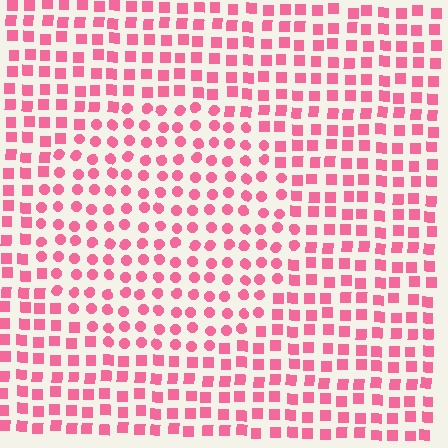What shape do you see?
I see a circle.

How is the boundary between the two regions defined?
The boundary is defined by a change in element shape: circles inside vs. squares outside. All elements share the same color and spacing.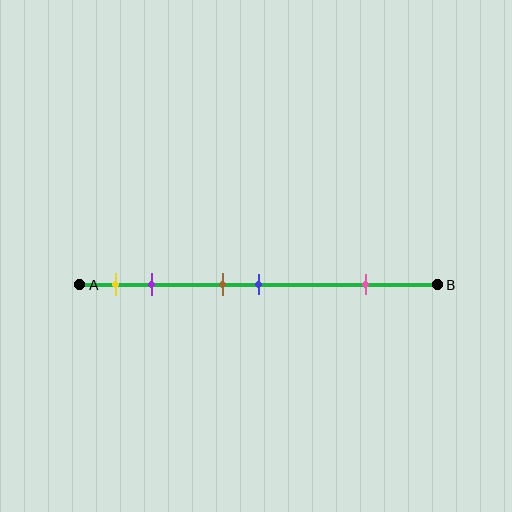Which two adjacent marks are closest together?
The brown and blue marks are the closest adjacent pair.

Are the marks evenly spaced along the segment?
No, the marks are not evenly spaced.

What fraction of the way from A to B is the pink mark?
The pink mark is approximately 80% (0.8) of the way from A to B.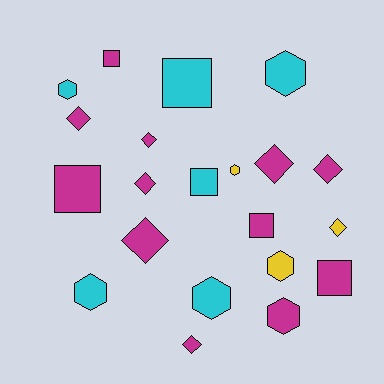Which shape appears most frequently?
Diamond, with 8 objects.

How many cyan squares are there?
There are 2 cyan squares.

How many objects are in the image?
There are 21 objects.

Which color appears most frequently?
Magenta, with 12 objects.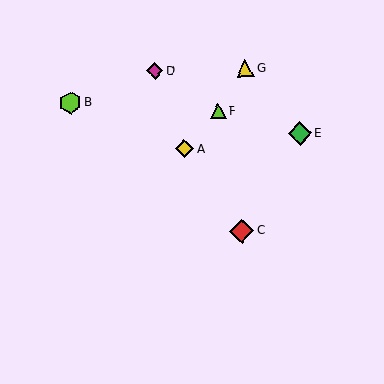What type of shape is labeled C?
Shape C is a red diamond.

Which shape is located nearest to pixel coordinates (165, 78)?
The magenta diamond (labeled D) at (155, 71) is nearest to that location.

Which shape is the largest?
The red diamond (labeled C) is the largest.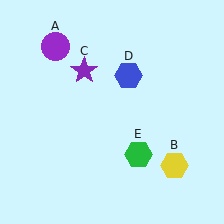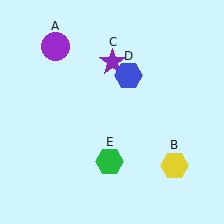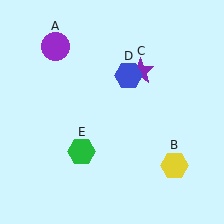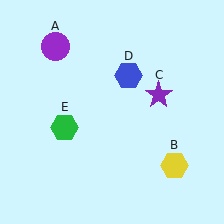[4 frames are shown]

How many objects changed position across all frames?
2 objects changed position: purple star (object C), green hexagon (object E).